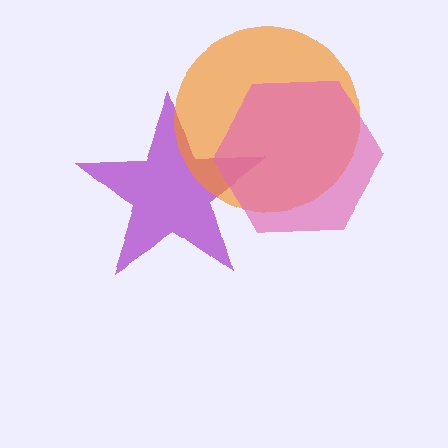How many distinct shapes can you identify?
There are 3 distinct shapes: a purple star, an orange circle, a pink hexagon.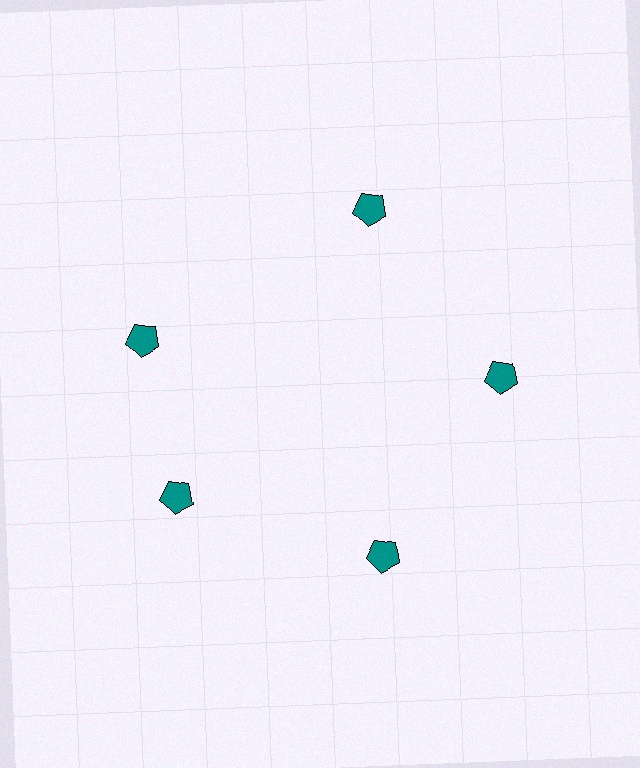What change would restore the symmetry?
The symmetry would be restored by rotating it back into even spacing with its neighbors so that all 5 pentagons sit at equal angles and equal distance from the center.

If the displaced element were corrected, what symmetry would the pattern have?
It would have 5-fold rotational symmetry — the pattern would map onto itself every 72 degrees.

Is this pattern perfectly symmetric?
No. The 5 teal pentagons are arranged in a ring, but one element near the 10 o'clock position is rotated out of alignment along the ring, breaking the 5-fold rotational symmetry.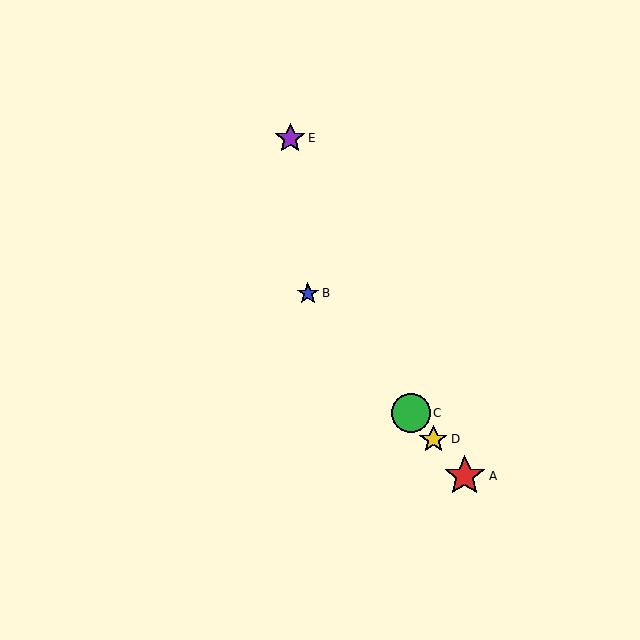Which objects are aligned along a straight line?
Objects A, B, C, D are aligned along a straight line.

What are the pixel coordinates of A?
Object A is at (465, 476).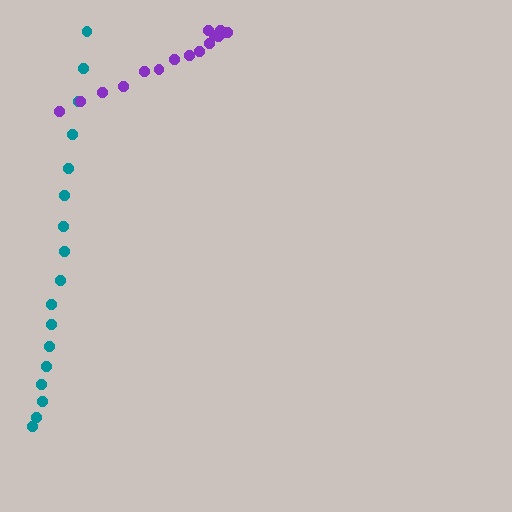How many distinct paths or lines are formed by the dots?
There are 2 distinct paths.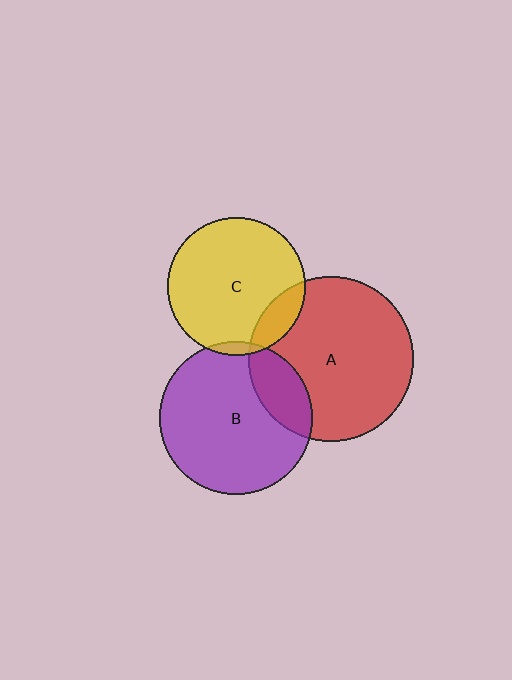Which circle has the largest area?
Circle A (red).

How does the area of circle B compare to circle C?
Approximately 1.2 times.